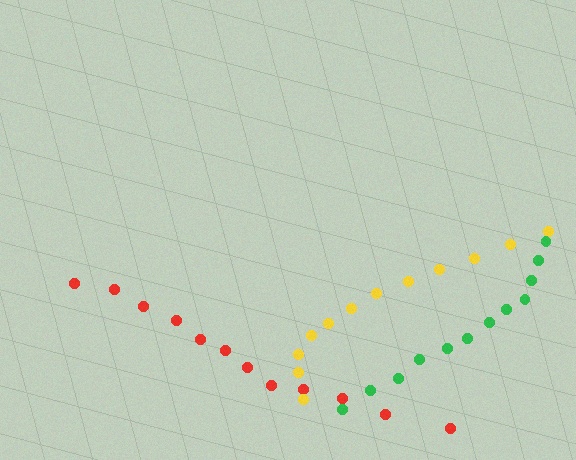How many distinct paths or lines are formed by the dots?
There are 3 distinct paths.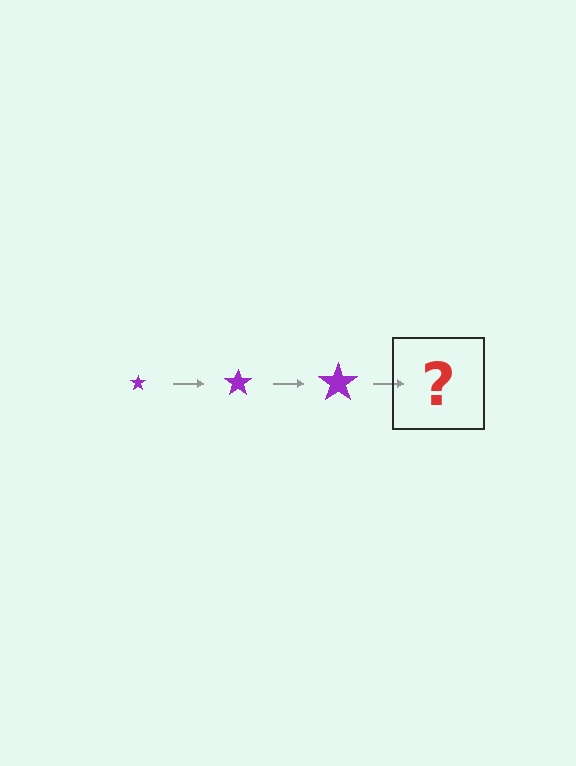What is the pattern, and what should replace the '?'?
The pattern is that the star gets progressively larger each step. The '?' should be a purple star, larger than the previous one.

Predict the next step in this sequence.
The next step is a purple star, larger than the previous one.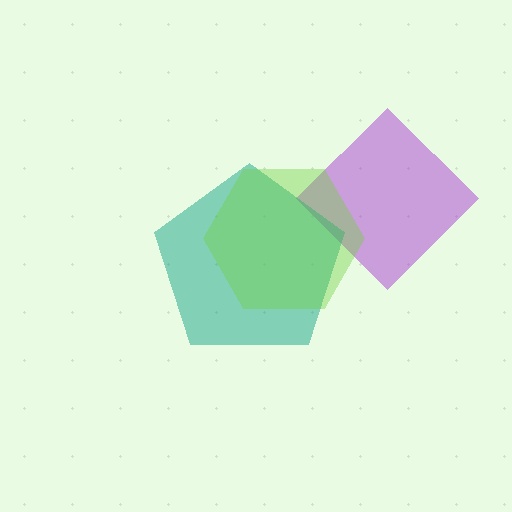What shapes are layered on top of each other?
The layered shapes are: a purple diamond, a teal pentagon, a lime hexagon.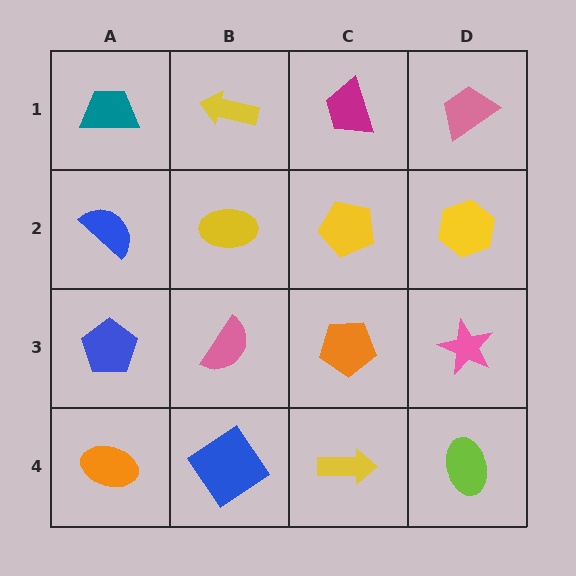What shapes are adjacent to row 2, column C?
A magenta trapezoid (row 1, column C), an orange pentagon (row 3, column C), a yellow ellipse (row 2, column B), a yellow hexagon (row 2, column D).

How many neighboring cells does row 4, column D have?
2.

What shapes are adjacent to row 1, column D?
A yellow hexagon (row 2, column D), a magenta trapezoid (row 1, column C).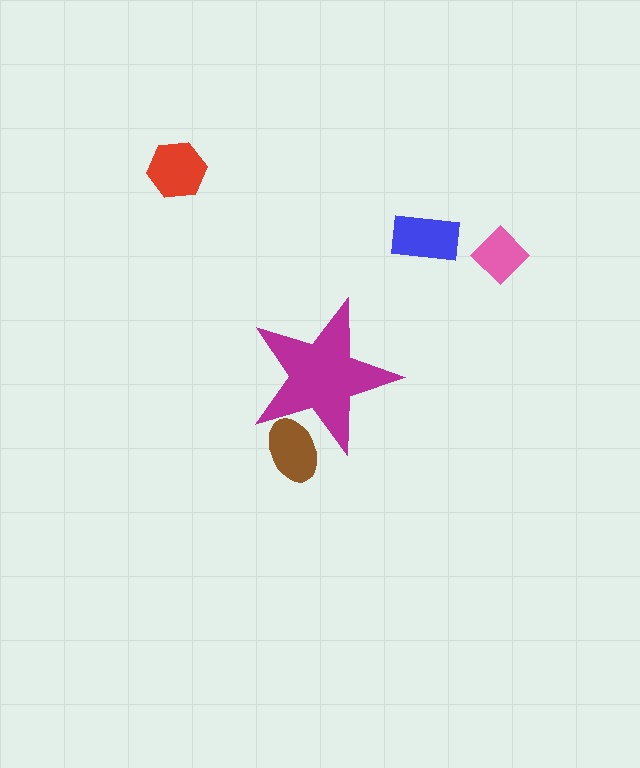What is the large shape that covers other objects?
A magenta star.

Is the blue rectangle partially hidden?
No, the blue rectangle is fully visible.